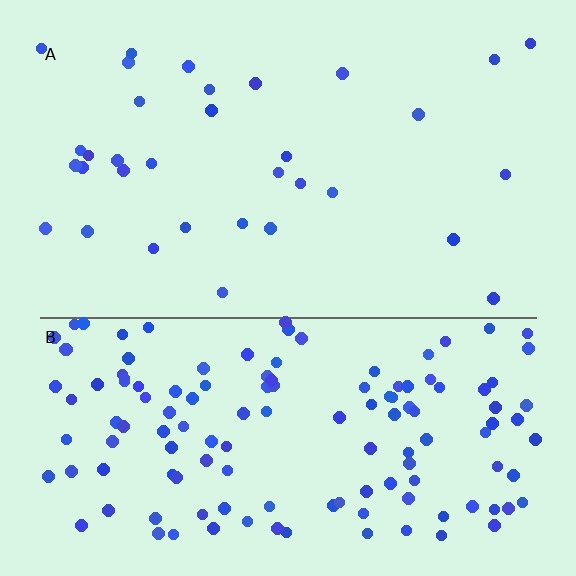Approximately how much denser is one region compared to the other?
Approximately 4.2× — region B over region A.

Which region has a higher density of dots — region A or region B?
B (the bottom).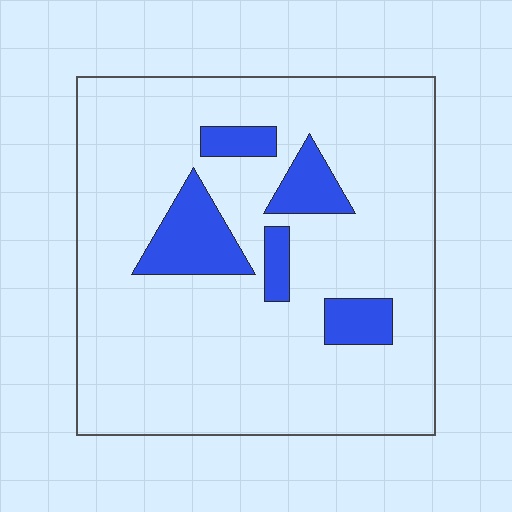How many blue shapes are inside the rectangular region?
5.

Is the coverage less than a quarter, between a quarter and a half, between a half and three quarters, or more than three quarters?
Less than a quarter.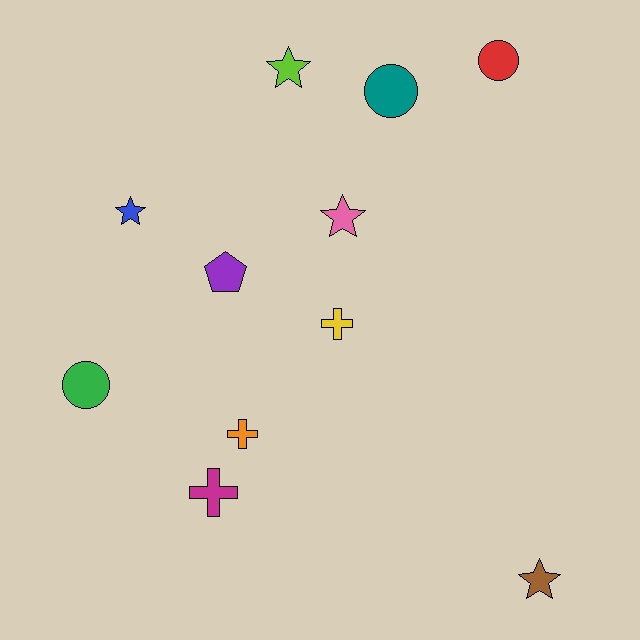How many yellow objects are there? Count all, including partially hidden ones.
There is 1 yellow object.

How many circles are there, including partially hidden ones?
There are 3 circles.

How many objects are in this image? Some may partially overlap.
There are 11 objects.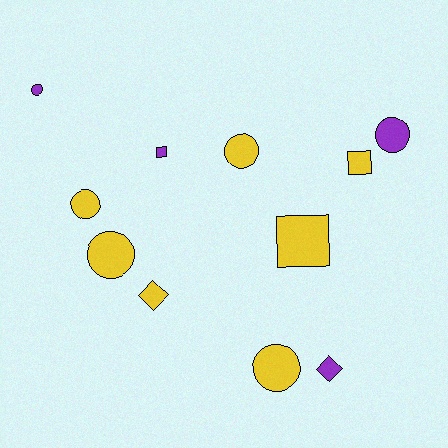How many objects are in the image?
There are 11 objects.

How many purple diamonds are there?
There is 1 purple diamond.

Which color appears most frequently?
Yellow, with 7 objects.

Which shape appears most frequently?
Circle, with 6 objects.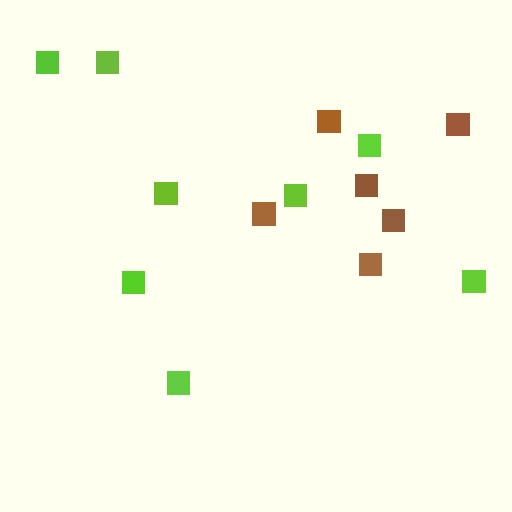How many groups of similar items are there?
There are 2 groups: one group of brown squares (6) and one group of lime squares (8).